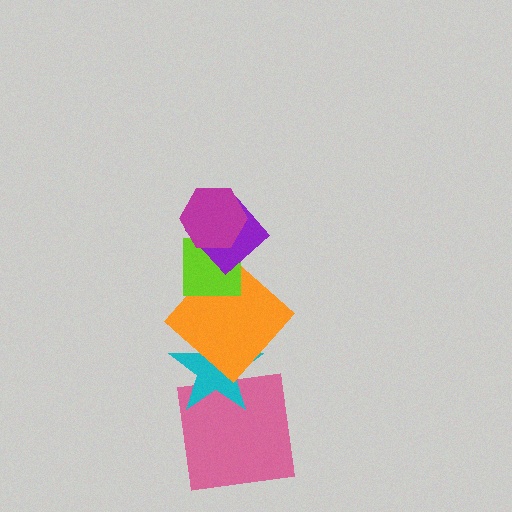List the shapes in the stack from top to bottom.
From top to bottom: the magenta hexagon, the purple diamond, the lime square, the orange diamond, the cyan star, the pink square.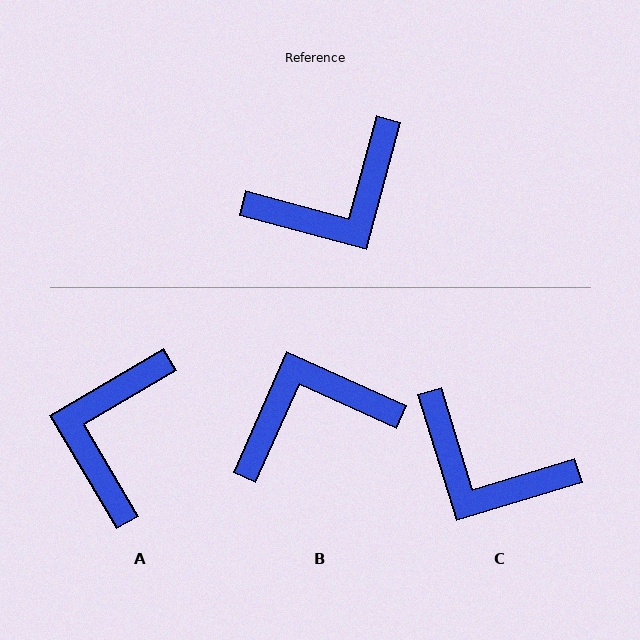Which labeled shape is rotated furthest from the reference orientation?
B, about 171 degrees away.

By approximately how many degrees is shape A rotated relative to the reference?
Approximately 135 degrees clockwise.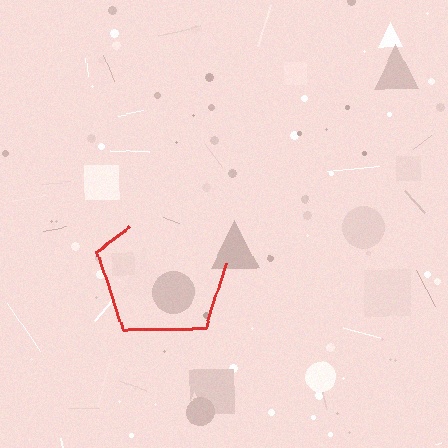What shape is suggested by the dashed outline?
The dashed outline suggests a pentagon.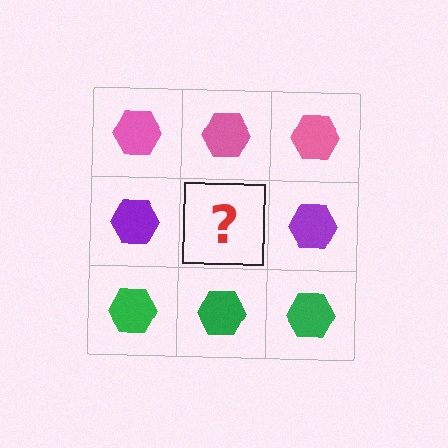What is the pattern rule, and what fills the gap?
The rule is that each row has a consistent color. The gap should be filled with a purple hexagon.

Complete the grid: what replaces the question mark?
The question mark should be replaced with a purple hexagon.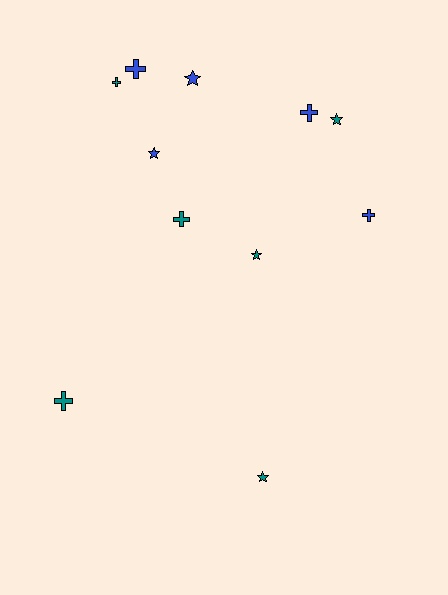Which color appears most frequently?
Teal, with 6 objects.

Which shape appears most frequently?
Cross, with 6 objects.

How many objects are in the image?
There are 11 objects.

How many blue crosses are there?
There are 3 blue crosses.